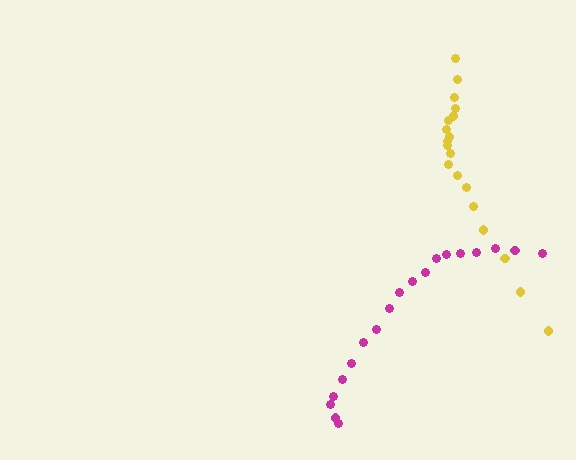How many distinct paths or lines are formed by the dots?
There are 2 distinct paths.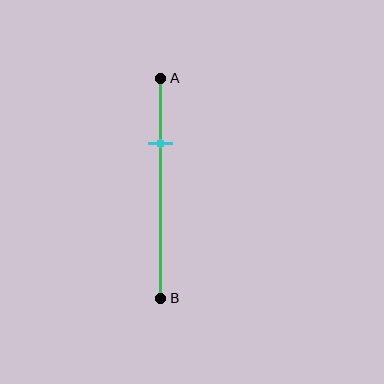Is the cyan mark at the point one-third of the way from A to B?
No, the mark is at about 30% from A, not at the 33% one-third point.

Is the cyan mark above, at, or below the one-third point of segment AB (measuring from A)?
The cyan mark is above the one-third point of segment AB.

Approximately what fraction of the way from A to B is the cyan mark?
The cyan mark is approximately 30% of the way from A to B.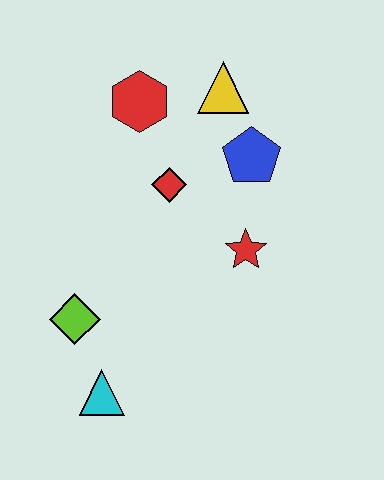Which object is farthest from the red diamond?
The cyan triangle is farthest from the red diamond.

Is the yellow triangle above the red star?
Yes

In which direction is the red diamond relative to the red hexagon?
The red diamond is below the red hexagon.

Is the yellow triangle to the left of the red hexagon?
No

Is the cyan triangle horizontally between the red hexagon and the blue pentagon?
No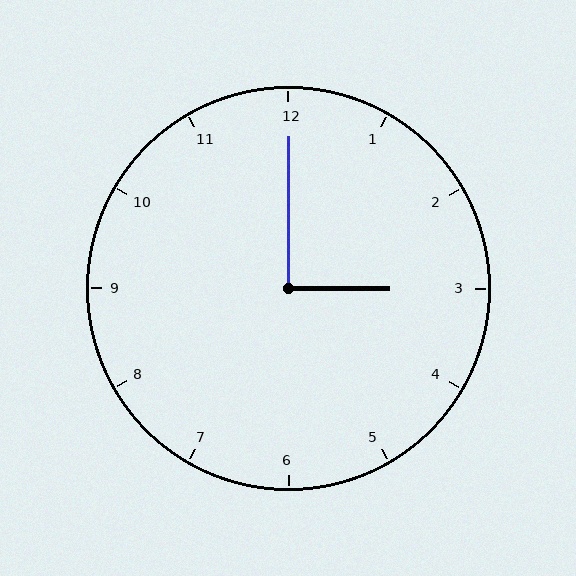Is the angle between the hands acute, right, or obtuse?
It is right.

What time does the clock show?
3:00.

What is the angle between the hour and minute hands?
Approximately 90 degrees.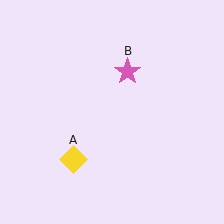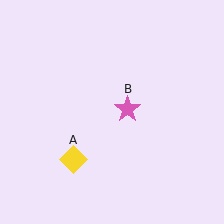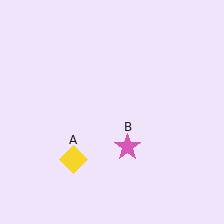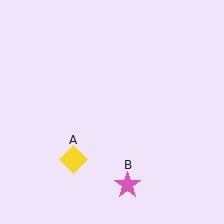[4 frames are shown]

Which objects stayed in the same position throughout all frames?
Yellow diamond (object A) remained stationary.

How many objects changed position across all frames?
1 object changed position: pink star (object B).